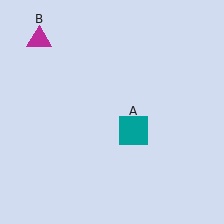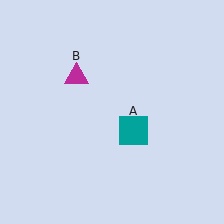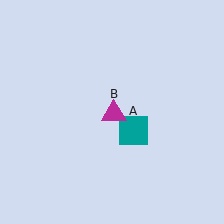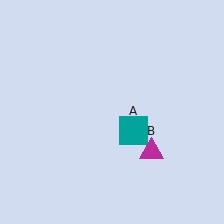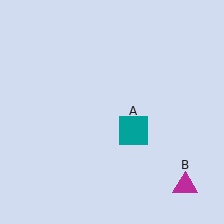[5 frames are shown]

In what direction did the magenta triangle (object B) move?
The magenta triangle (object B) moved down and to the right.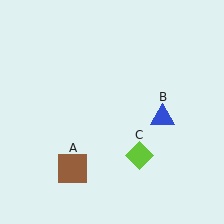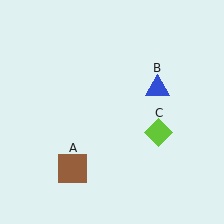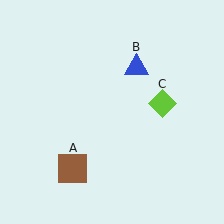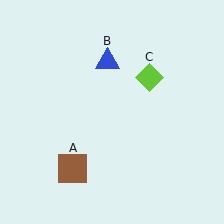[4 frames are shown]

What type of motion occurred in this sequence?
The blue triangle (object B), lime diamond (object C) rotated counterclockwise around the center of the scene.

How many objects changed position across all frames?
2 objects changed position: blue triangle (object B), lime diamond (object C).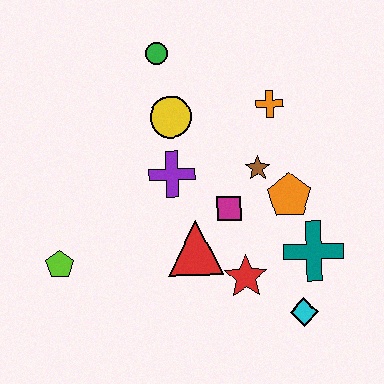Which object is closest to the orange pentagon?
The brown star is closest to the orange pentagon.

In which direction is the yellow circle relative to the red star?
The yellow circle is above the red star.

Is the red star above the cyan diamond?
Yes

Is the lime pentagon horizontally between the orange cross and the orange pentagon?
No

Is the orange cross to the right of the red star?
Yes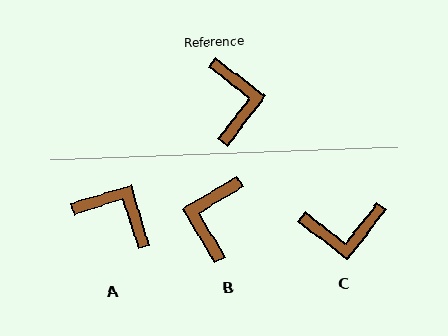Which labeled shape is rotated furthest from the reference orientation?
B, about 158 degrees away.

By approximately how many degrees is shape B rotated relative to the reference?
Approximately 158 degrees counter-clockwise.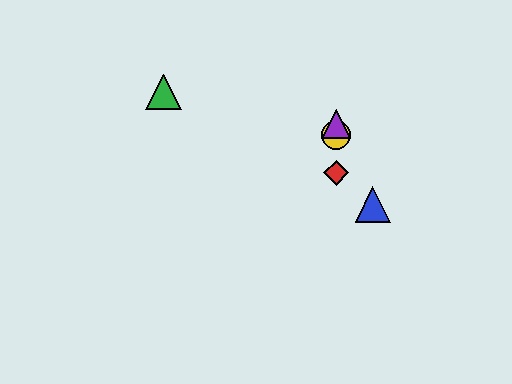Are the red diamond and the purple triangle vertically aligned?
Yes, both are at x≈336.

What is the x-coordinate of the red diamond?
The red diamond is at x≈336.